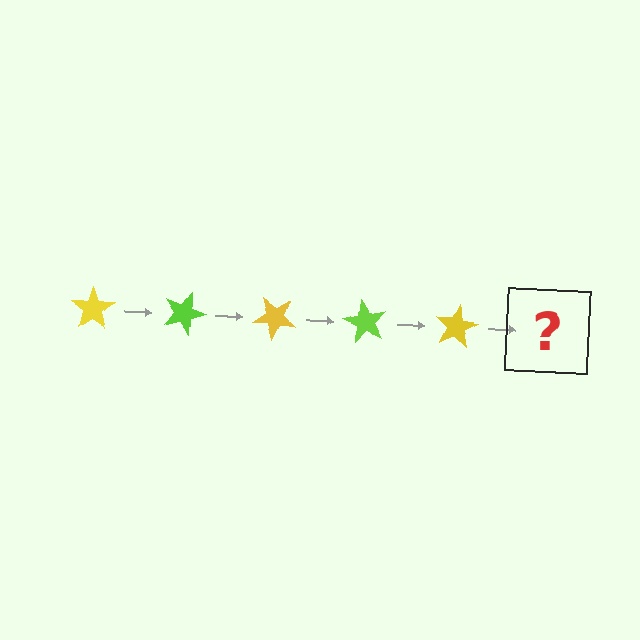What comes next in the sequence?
The next element should be a lime star, rotated 100 degrees from the start.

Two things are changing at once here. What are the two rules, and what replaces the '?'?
The two rules are that it rotates 20 degrees each step and the color cycles through yellow and lime. The '?' should be a lime star, rotated 100 degrees from the start.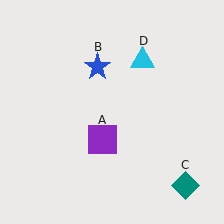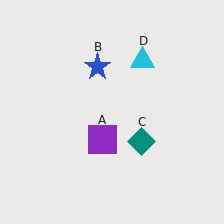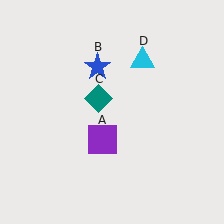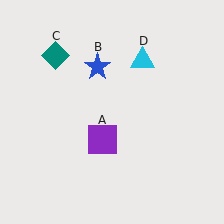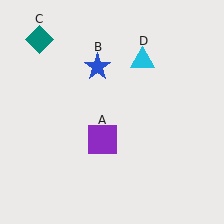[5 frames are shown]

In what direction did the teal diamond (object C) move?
The teal diamond (object C) moved up and to the left.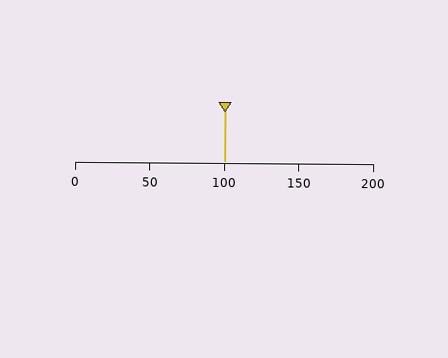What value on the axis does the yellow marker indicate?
The marker indicates approximately 100.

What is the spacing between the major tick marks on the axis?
The major ticks are spaced 50 apart.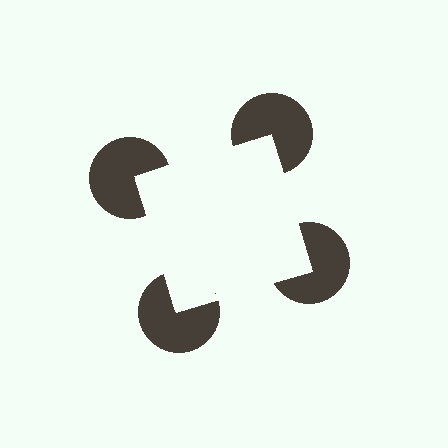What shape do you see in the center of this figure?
An illusory square — its edges are inferred from the aligned wedge cuts in the pac-man discs, not physically drawn.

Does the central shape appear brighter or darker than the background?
It typically appears slightly brighter than the background, even though no actual brightness change is drawn.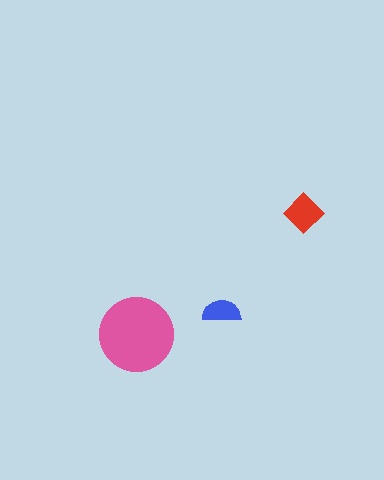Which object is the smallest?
The blue semicircle.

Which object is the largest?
The pink circle.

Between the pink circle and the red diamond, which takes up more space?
The pink circle.